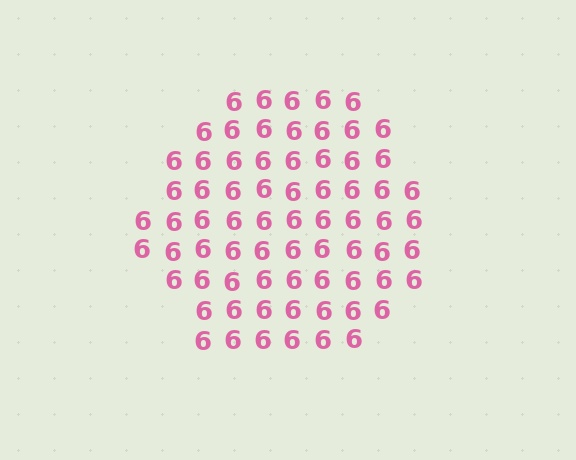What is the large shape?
The large shape is a hexagon.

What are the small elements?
The small elements are digit 6's.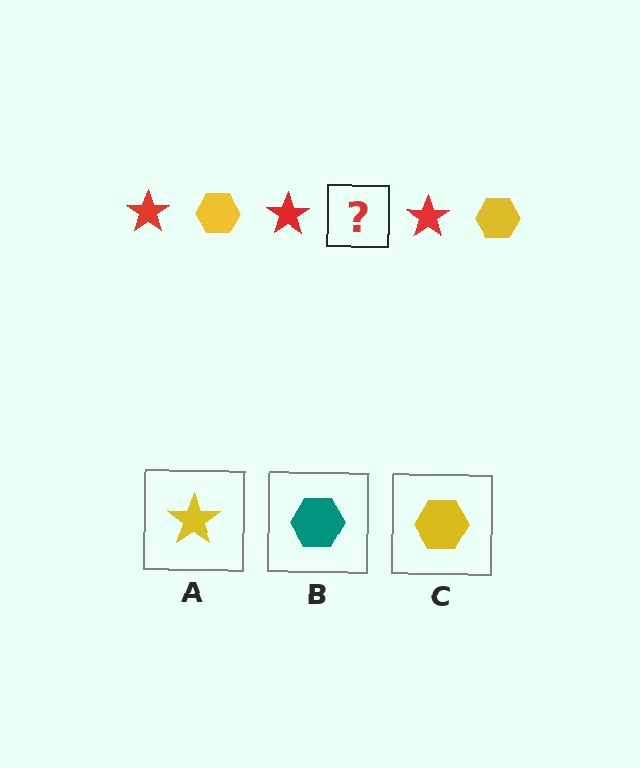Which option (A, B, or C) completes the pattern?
C.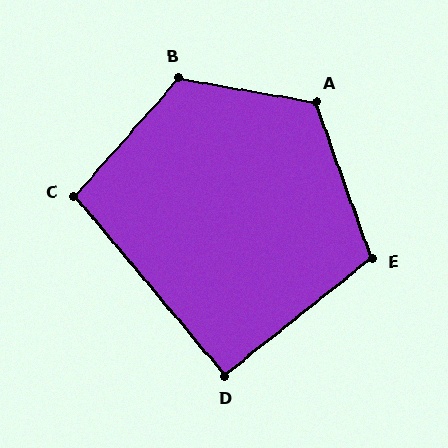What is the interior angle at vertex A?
Approximately 120 degrees (obtuse).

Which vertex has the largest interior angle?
B, at approximately 122 degrees.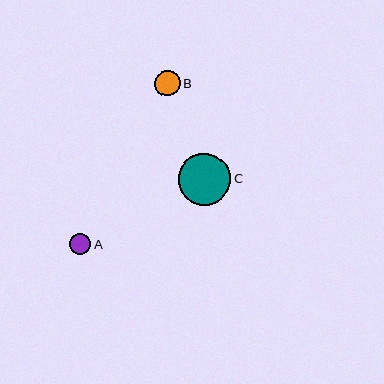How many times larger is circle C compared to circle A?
Circle C is approximately 2.5 times the size of circle A.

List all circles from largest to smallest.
From largest to smallest: C, B, A.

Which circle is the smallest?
Circle A is the smallest with a size of approximately 21 pixels.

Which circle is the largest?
Circle C is the largest with a size of approximately 52 pixels.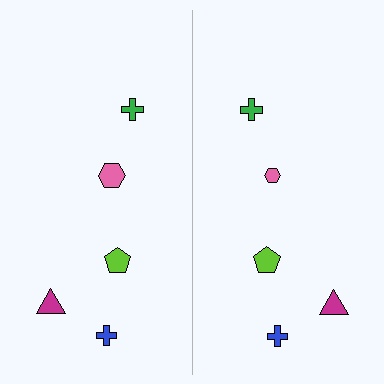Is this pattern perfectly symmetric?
No, the pattern is not perfectly symmetric. The pink hexagon on the right side has a different size than its mirror counterpart.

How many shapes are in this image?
There are 10 shapes in this image.